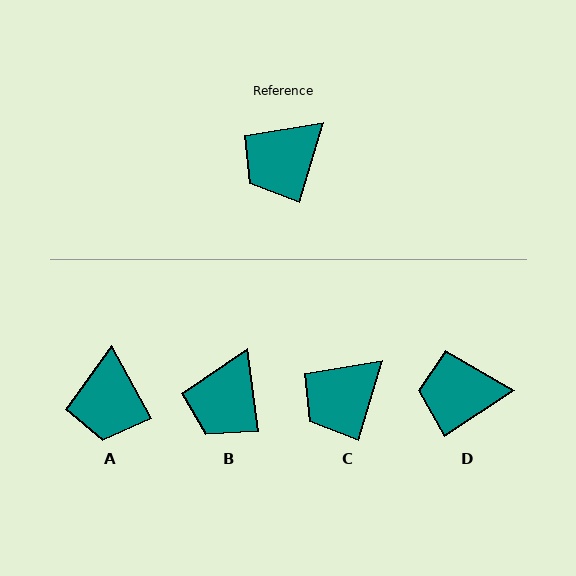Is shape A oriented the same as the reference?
No, it is off by about 45 degrees.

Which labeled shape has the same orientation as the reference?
C.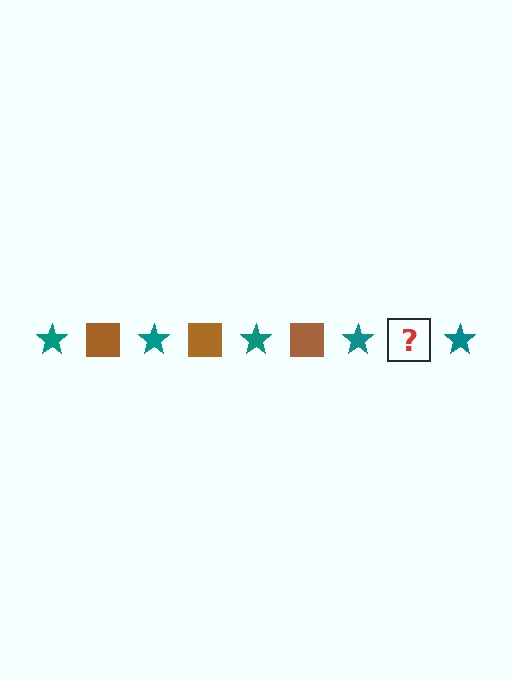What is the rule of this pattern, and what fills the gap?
The rule is that the pattern alternates between teal star and brown square. The gap should be filled with a brown square.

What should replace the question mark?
The question mark should be replaced with a brown square.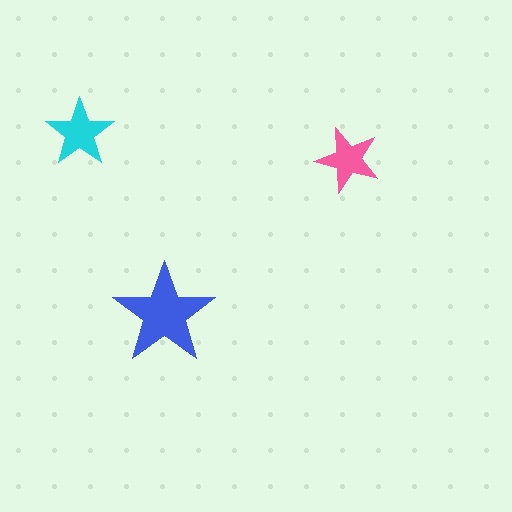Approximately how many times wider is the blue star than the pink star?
About 1.5 times wider.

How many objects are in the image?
There are 3 objects in the image.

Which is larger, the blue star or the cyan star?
The blue one.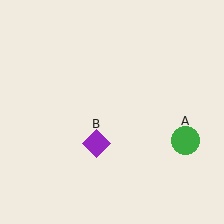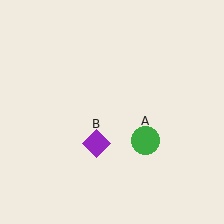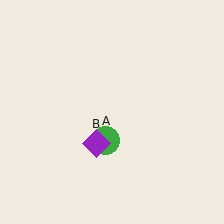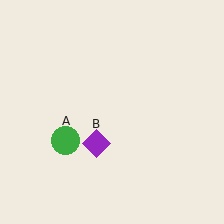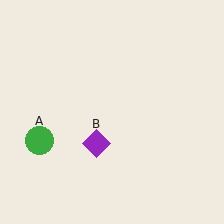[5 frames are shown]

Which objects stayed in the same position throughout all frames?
Purple diamond (object B) remained stationary.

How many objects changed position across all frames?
1 object changed position: green circle (object A).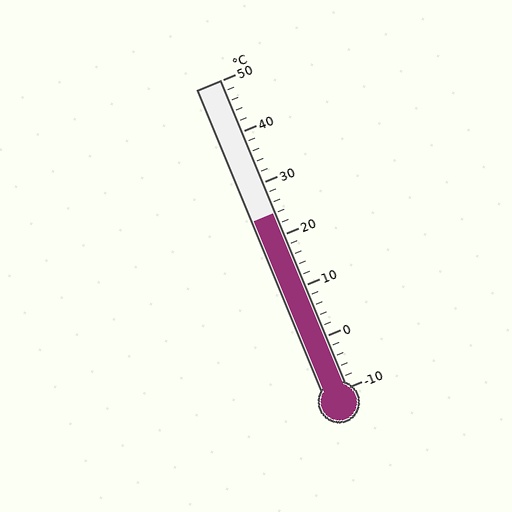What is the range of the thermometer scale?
The thermometer scale ranges from -10°C to 50°C.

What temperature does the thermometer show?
The thermometer shows approximately 24°C.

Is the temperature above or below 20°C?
The temperature is above 20°C.